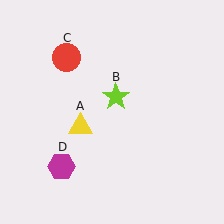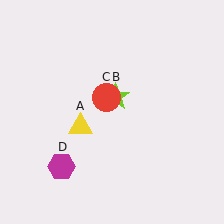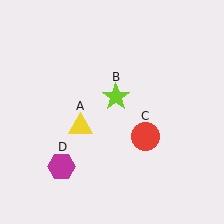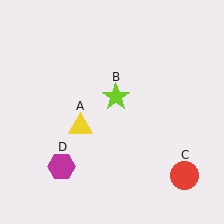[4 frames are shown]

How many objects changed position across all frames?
1 object changed position: red circle (object C).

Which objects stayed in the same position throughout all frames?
Yellow triangle (object A) and lime star (object B) and magenta hexagon (object D) remained stationary.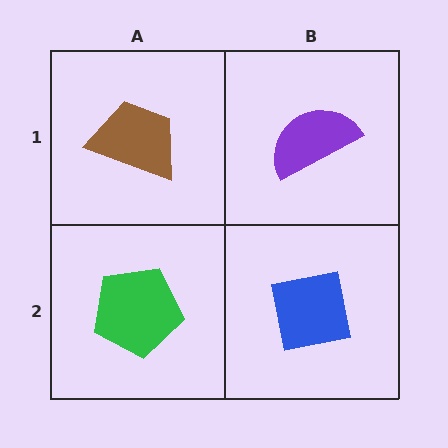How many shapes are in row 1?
2 shapes.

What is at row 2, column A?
A green pentagon.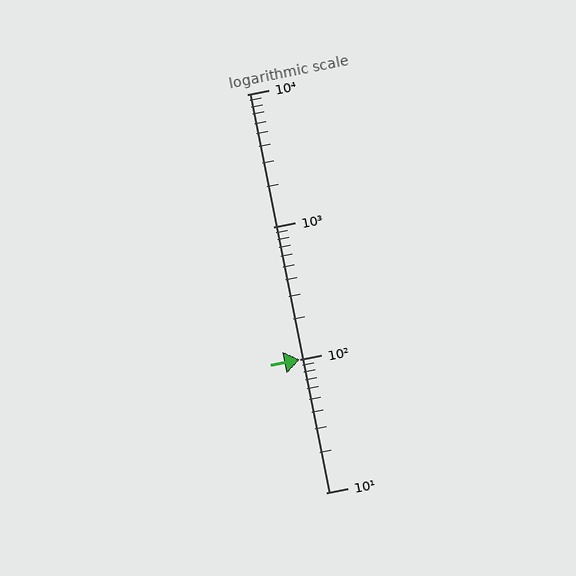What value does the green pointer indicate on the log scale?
The pointer indicates approximately 100.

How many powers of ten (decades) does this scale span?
The scale spans 3 decades, from 10 to 10000.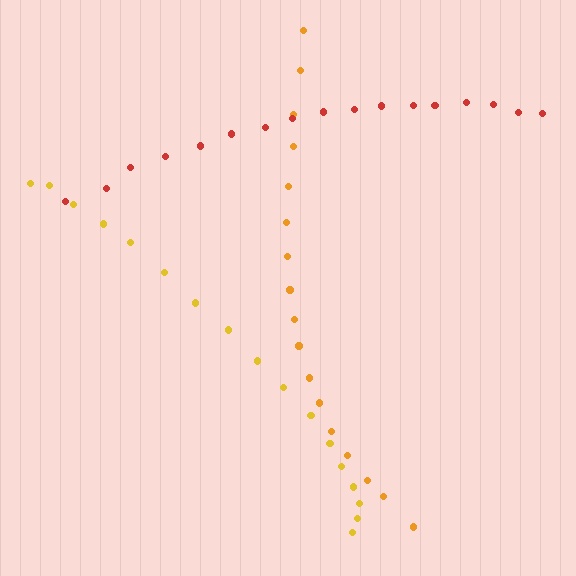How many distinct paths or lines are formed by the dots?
There are 3 distinct paths.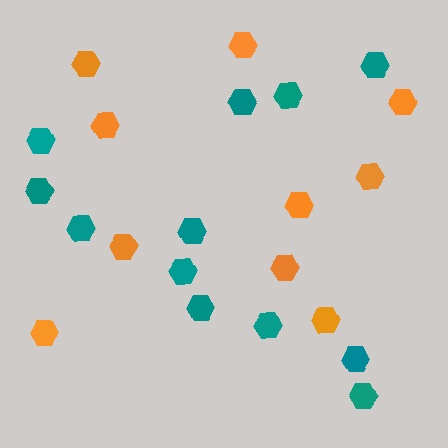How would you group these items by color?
There are 2 groups: one group of teal hexagons (12) and one group of orange hexagons (10).